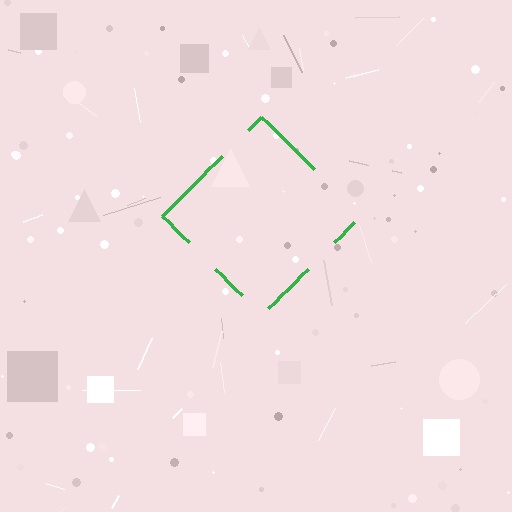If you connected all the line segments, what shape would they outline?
They would outline a diamond.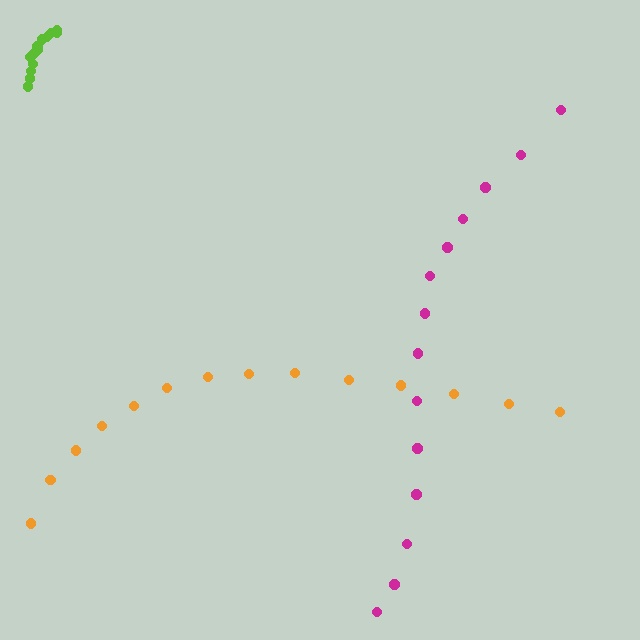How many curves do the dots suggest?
There are 3 distinct paths.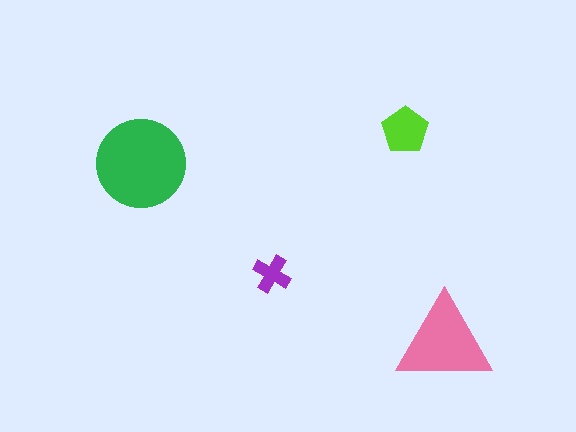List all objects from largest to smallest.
The green circle, the pink triangle, the lime pentagon, the purple cross.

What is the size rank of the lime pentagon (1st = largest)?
3rd.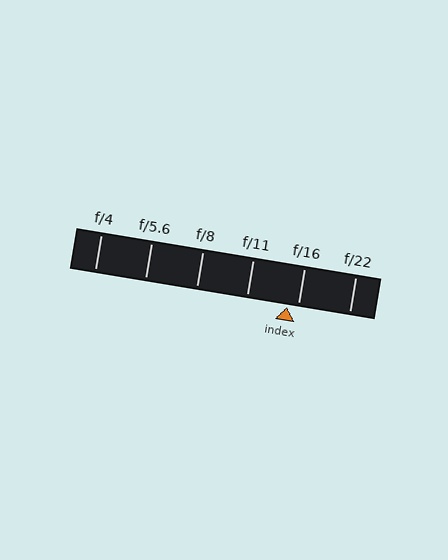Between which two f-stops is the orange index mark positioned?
The index mark is between f/11 and f/16.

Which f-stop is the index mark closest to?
The index mark is closest to f/16.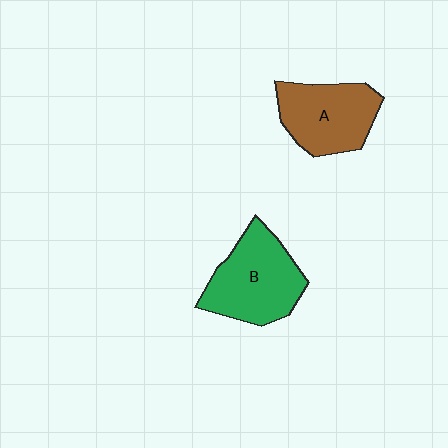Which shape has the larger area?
Shape B (green).